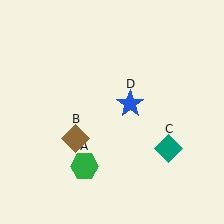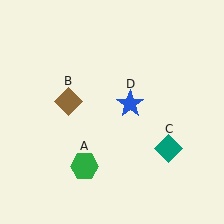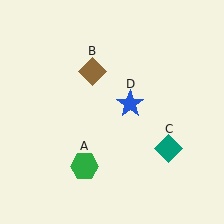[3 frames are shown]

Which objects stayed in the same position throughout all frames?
Green hexagon (object A) and teal diamond (object C) and blue star (object D) remained stationary.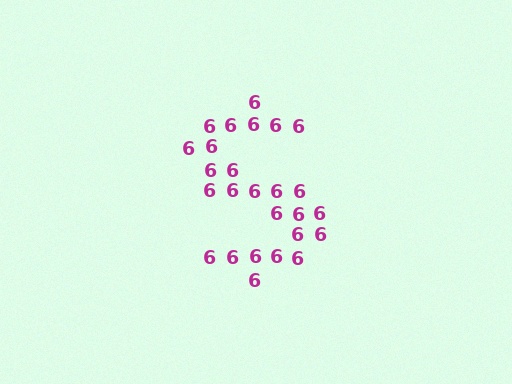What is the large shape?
The large shape is the letter S.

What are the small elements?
The small elements are digit 6's.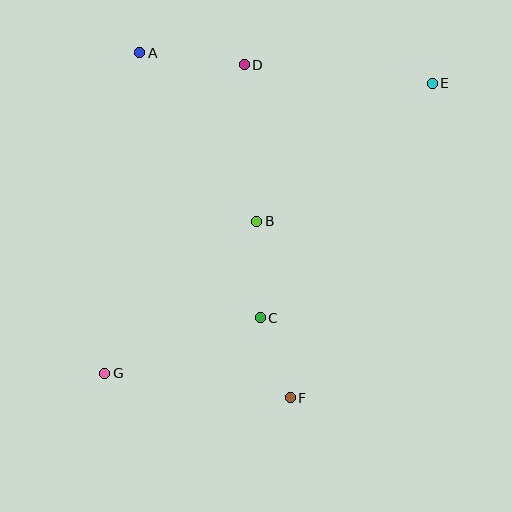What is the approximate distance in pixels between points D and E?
The distance between D and E is approximately 189 pixels.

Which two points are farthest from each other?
Points E and G are farthest from each other.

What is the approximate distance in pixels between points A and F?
The distance between A and F is approximately 376 pixels.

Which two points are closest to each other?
Points C and F are closest to each other.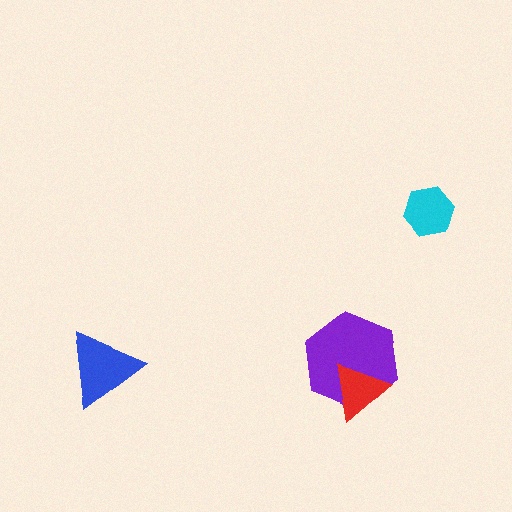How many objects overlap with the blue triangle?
0 objects overlap with the blue triangle.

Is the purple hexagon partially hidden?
Yes, it is partially covered by another shape.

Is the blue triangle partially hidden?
No, no other shape covers it.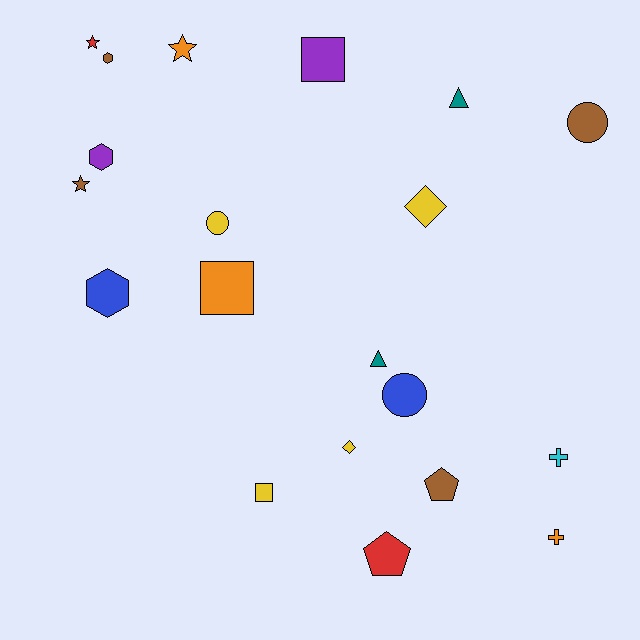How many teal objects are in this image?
There are 2 teal objects.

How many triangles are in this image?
There are 2 triangles.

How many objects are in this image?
There are 20 objects.